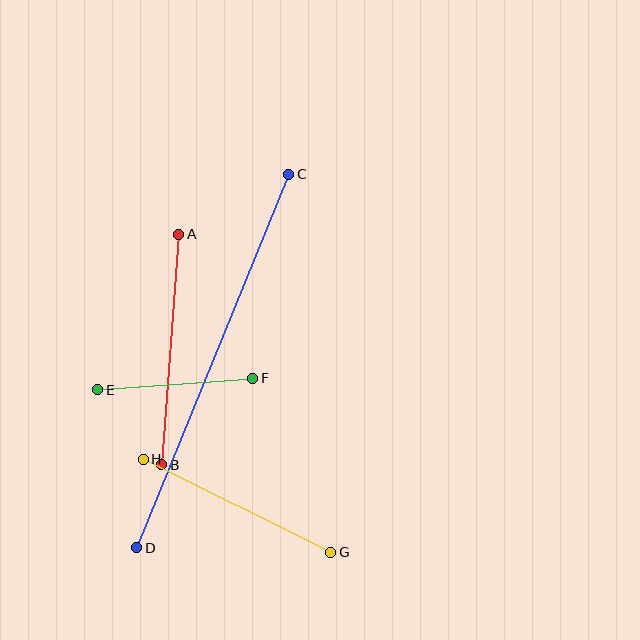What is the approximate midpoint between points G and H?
The midpoint is at approximately (237, 506) pixels.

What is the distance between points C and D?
The distance is approximately 404 pixels.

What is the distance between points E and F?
The distance is approximately 155 pixels.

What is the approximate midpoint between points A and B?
The midpoint is at approximately (170, 349) pixels.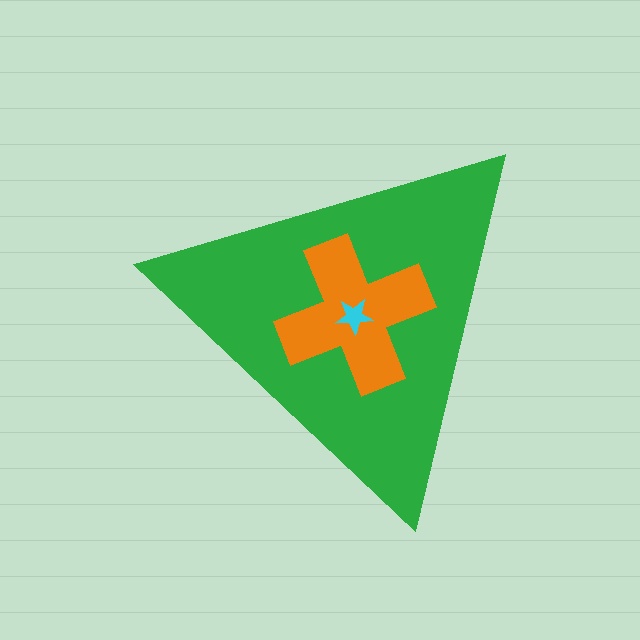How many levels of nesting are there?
3.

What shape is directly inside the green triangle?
The orange cross.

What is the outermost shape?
The green triangle.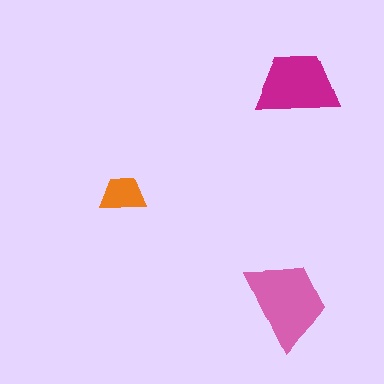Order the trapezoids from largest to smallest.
the pink one, the magenta one, the orange one.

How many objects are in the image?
There are 3 objects in the image.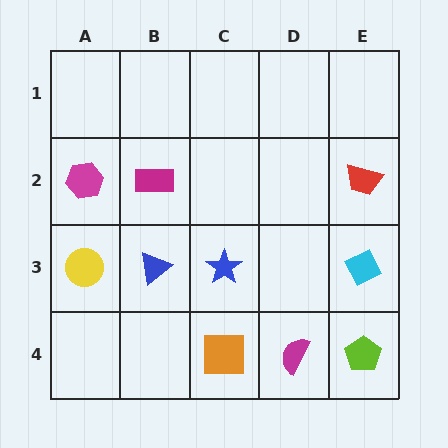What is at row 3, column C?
A blue star.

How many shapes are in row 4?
3 shapes.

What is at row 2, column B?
A magenta rectangle.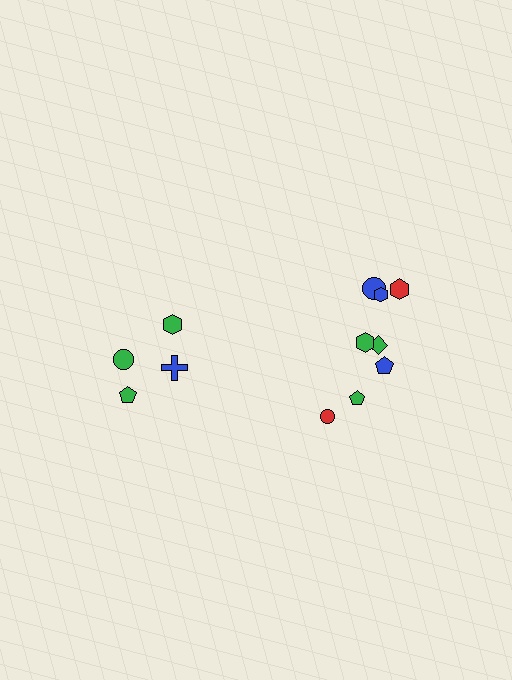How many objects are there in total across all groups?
There are 12 objects.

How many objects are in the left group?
There are 4 objects.